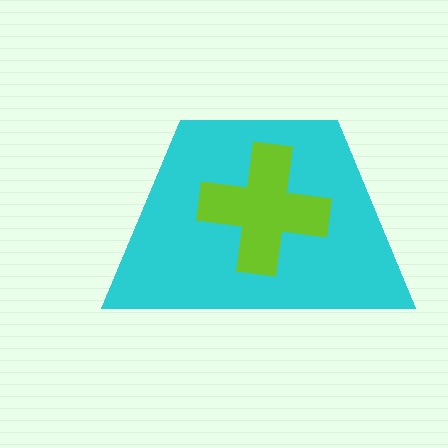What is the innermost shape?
The lime cross.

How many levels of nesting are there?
2.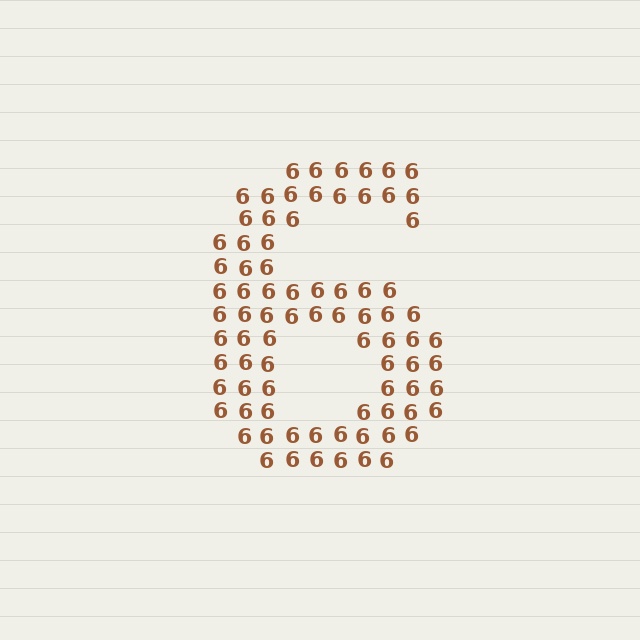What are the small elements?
The small elements are digit 6's.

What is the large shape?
The large shape is the digit 6.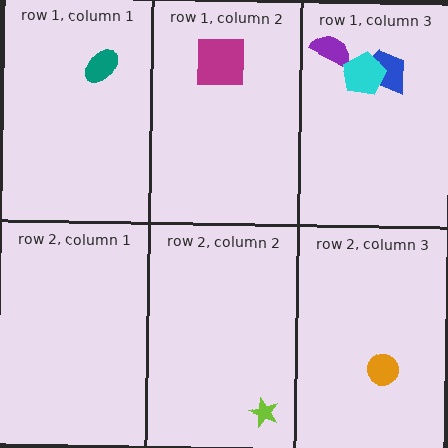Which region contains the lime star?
The row 2, column 2 region.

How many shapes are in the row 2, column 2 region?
1.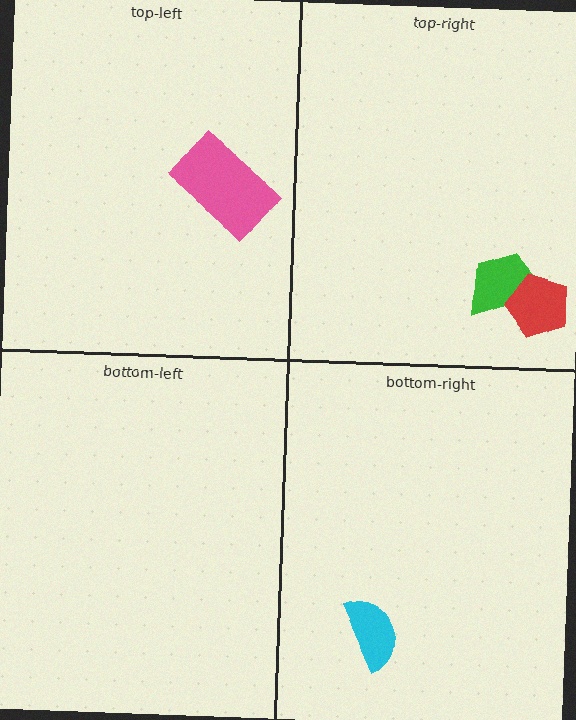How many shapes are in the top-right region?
2.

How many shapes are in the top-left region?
1.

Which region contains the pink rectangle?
The top-left region.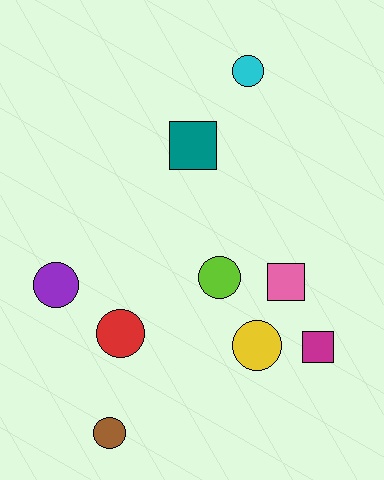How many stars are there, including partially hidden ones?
There are no stars.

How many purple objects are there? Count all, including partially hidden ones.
There is 1 purple object.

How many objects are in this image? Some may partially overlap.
There are 9 objects.